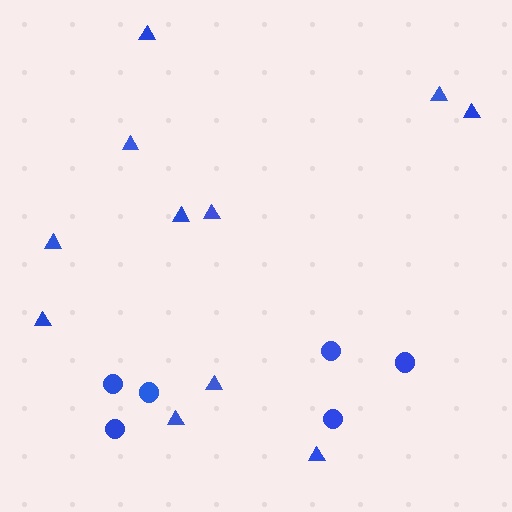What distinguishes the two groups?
There are 2 groups: one group of triangles (11) and one group of circles (6).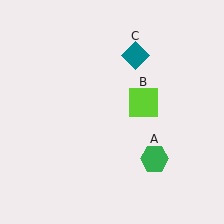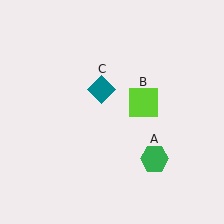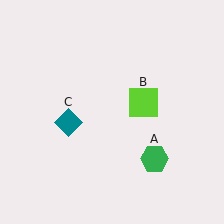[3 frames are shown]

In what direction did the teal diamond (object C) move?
The teal diamond (object C) moved down and to the left.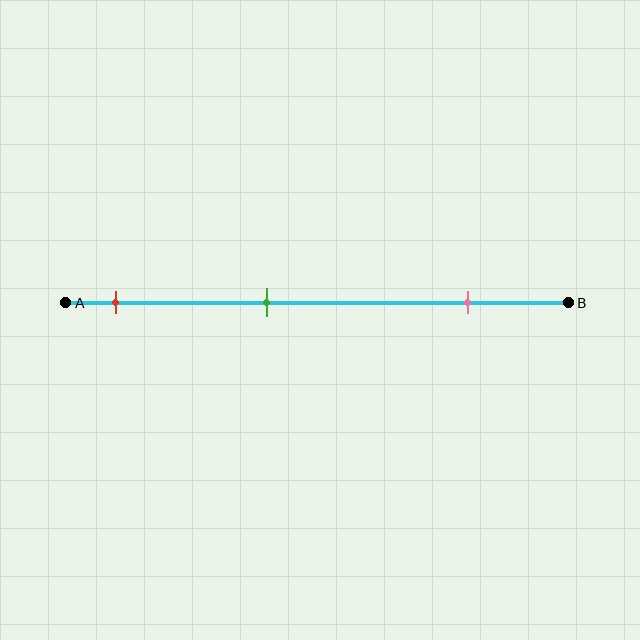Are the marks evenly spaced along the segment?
Yes, the marks are approximately evenly spaced.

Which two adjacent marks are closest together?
The red and green marks are the closest adjacent pair.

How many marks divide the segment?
There are 3 marks dividing the segment.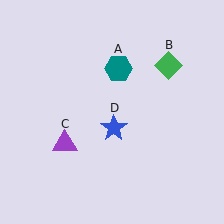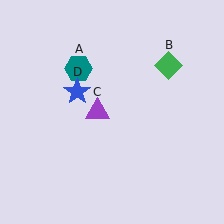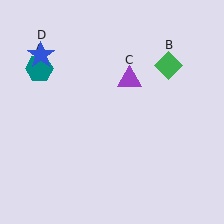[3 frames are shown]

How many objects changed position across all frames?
3 objects changed position: teal hexagon (object A), purple triangle (object C), blue star (object D).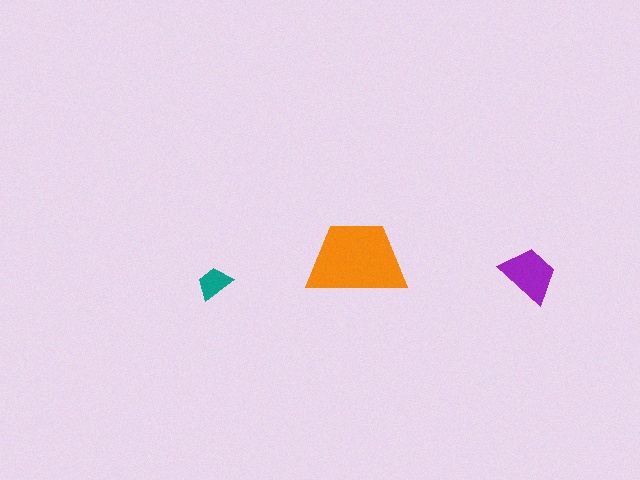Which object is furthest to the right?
The purple trapezoid is rightmost.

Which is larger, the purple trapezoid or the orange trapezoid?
The orange one.